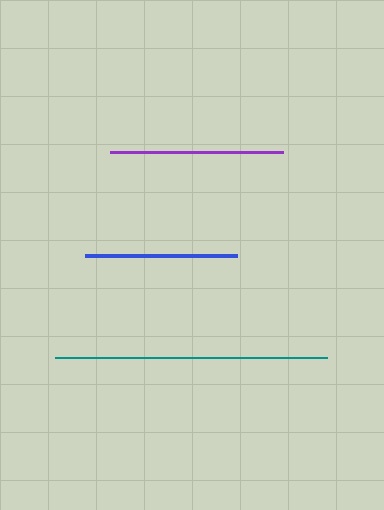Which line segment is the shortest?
The blue line is the shortest at approximately 152 pixels.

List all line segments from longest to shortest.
From longest to shortest: teal, purple, blue.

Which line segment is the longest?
The teal line is the longest at approximately 272 pixels.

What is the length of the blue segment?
The blue segment is approximately 152 pixels long.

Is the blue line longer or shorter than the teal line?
The teal line is longer than the blue line.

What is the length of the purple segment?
The purple segment is approximately 173 pixels long.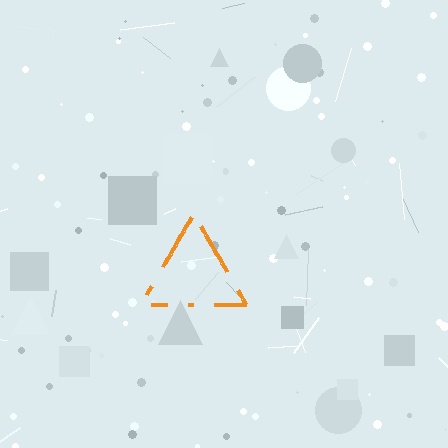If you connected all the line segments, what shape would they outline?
They would outline a triangle.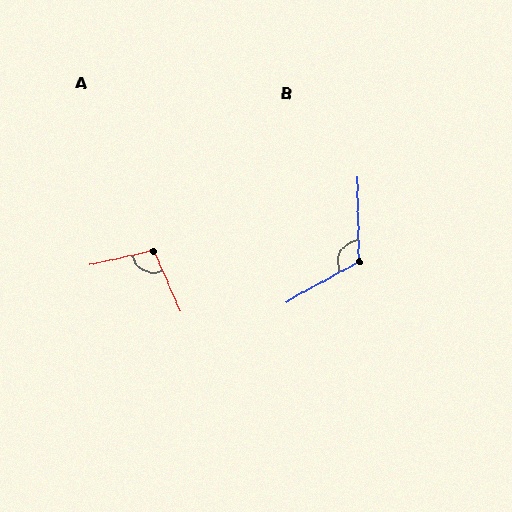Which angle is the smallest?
A, at approximately 101 degrees.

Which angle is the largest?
B, at approximately 118 degrees.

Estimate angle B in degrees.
Approximately 118 degrees.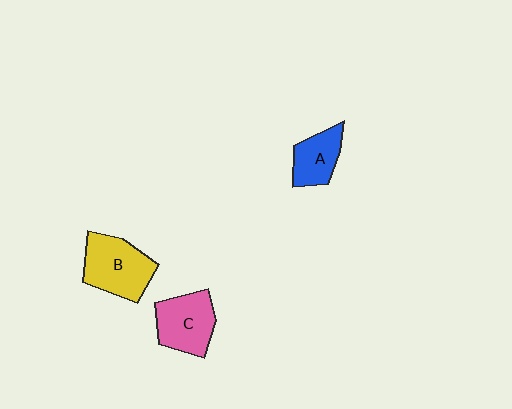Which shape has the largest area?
Shape B (yellow).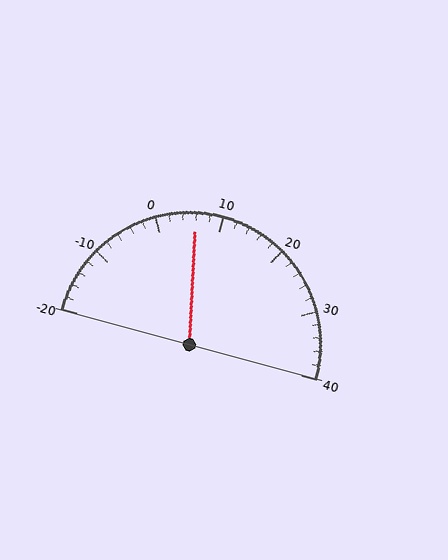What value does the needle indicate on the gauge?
The needle indicates approximately 6.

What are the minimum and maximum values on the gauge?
The gauge ranges from -20 to 40.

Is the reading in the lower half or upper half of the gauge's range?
The reading is in the lower half of the range (-20 to 40).